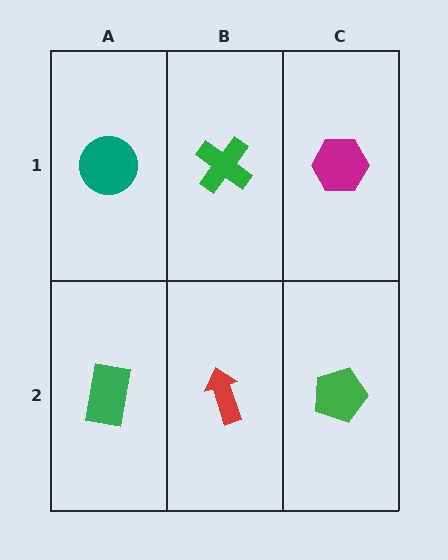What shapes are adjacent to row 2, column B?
A green cross (row 1, column B), a green rectangle (row 2, column A), a green pentagon (row 2, column C).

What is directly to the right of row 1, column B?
A magenta hexagon.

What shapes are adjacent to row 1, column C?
A green pentagon (row 2, column C), a green cross (row 1, column B).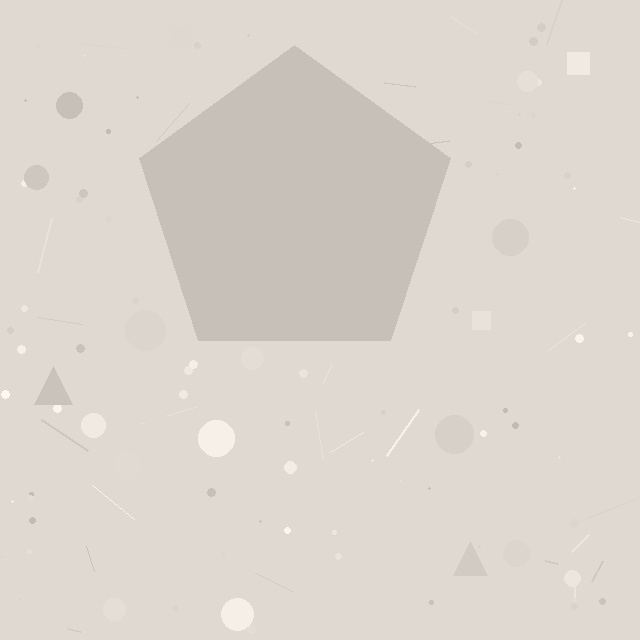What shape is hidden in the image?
A pentagon is hidden in the image.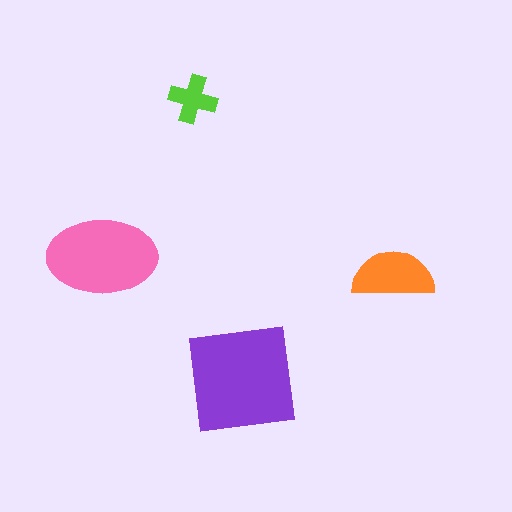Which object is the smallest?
The lime cross.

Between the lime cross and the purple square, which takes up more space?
The purple square.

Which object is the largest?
The purple square.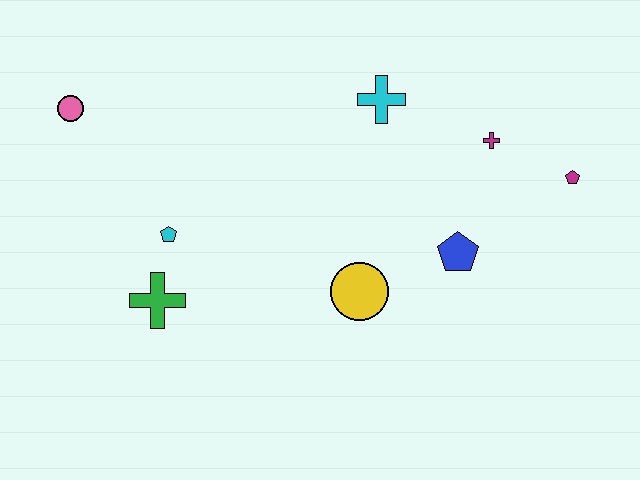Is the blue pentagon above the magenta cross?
No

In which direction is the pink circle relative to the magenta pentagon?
The pink circle is to the left of the magenta pentagon.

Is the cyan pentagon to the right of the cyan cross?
No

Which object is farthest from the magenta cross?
The pink circle is farthest from the magenta cross.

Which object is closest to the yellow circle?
The blue pentagon is closest to the yellow circle.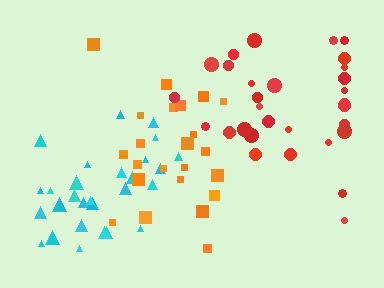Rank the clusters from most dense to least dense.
cyan, orange, red.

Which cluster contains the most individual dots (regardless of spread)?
Red (32).